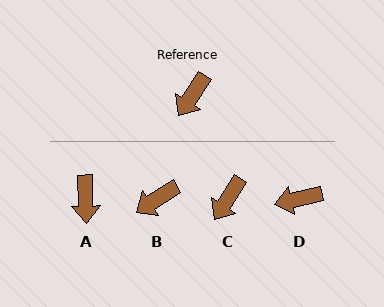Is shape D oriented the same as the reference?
No, it is off by about 44 degrees.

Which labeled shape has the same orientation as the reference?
C.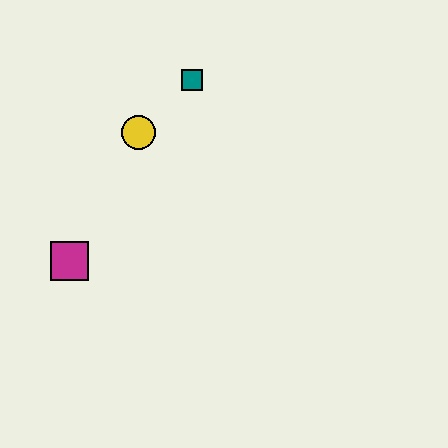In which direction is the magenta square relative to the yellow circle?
The magenta square is below the yellow circle.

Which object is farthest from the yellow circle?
The magenta square is farthest from the yellow circle.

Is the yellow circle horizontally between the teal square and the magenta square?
Yes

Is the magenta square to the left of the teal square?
Yes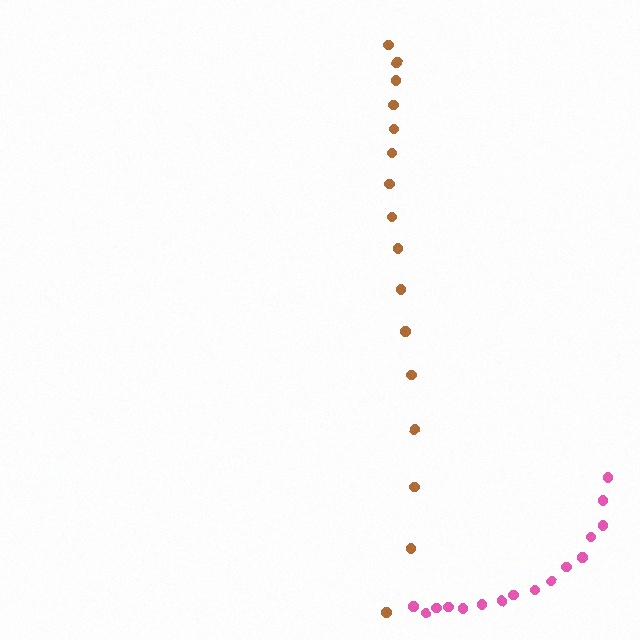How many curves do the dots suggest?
There are 2 distinct paths.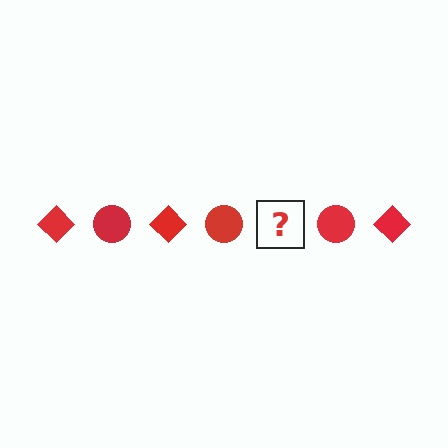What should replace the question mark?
The question mark should be replaced with a red diamond.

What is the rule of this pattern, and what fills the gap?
The rule is that the pattern cycles through diamond, circle shapes in red. The gap should be filled with a red diamond.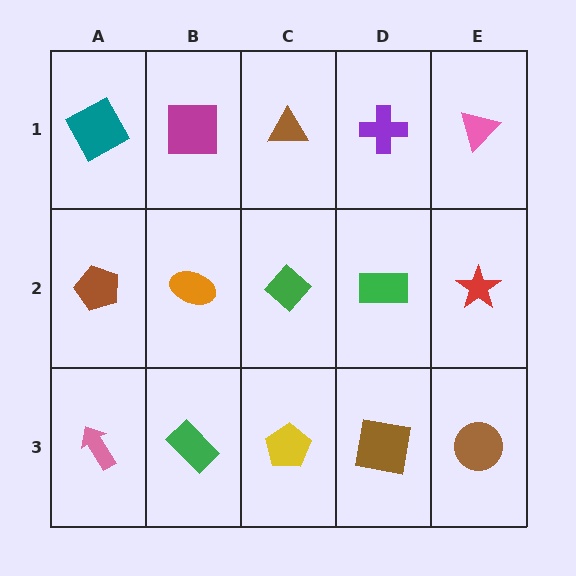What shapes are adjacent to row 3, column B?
An orange ellipse (row 2, column B), a pink arrow (row 3, column A), a yellow pentagon (row 3, column C).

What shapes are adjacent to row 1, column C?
A green diamond (row 2, column C), a magenta square (row 1, column B), a purple cross (row 1, column D).